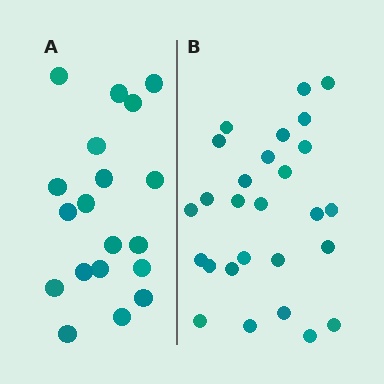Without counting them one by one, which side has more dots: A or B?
Region B (the right region) has more dots.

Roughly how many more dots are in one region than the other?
Region B has roughly 8 or so more dots than region A.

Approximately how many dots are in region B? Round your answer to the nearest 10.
About 30 dots. (The exact count is 27, which rounds to 30.)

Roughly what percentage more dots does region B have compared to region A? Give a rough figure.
About 40% more.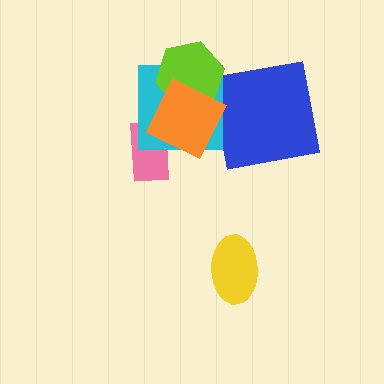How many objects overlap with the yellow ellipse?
0 objects overlap with the yellow ellipse.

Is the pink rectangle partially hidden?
Yes, it is partially covered by another shape.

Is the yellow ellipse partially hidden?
No, no other shape covers it.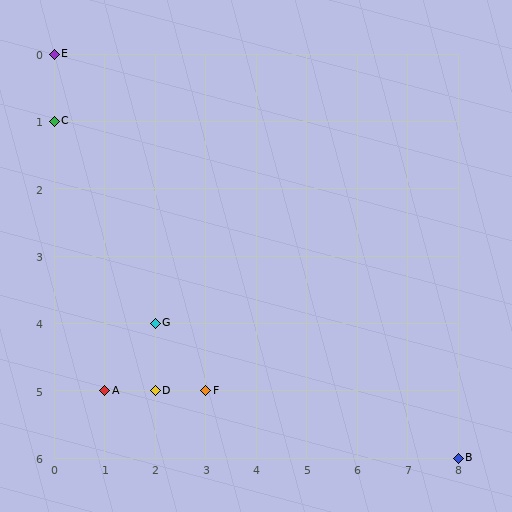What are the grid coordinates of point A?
Point A is at grid coordinates (1, 5).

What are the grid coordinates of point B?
Point B is at grid coordinates (8, 6).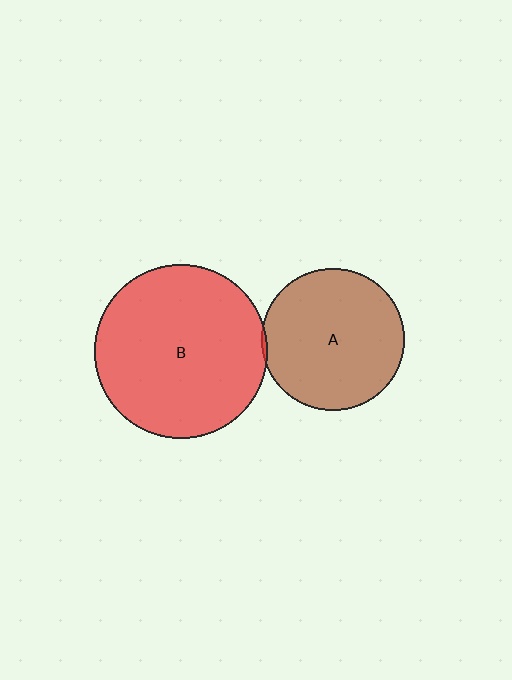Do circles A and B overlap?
Yes.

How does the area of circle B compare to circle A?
Approximately 1.5 times.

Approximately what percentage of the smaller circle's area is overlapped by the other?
Approximately 5%.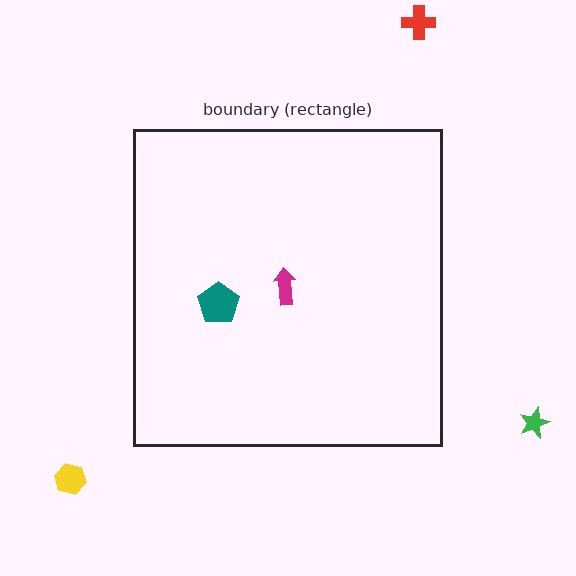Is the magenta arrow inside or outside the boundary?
Inside.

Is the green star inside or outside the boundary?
Outside.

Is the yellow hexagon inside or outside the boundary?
Outside.